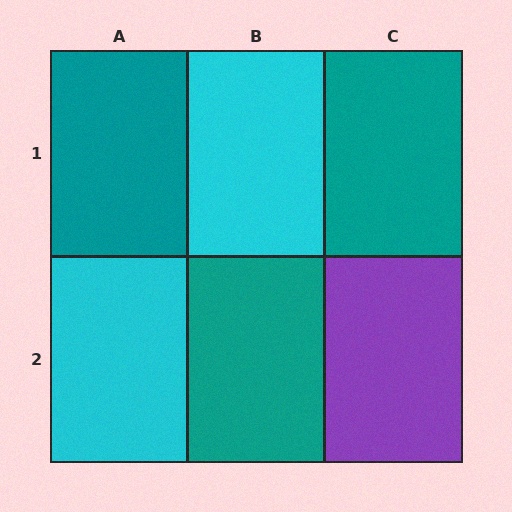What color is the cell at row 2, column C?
Purple.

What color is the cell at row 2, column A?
Cyan.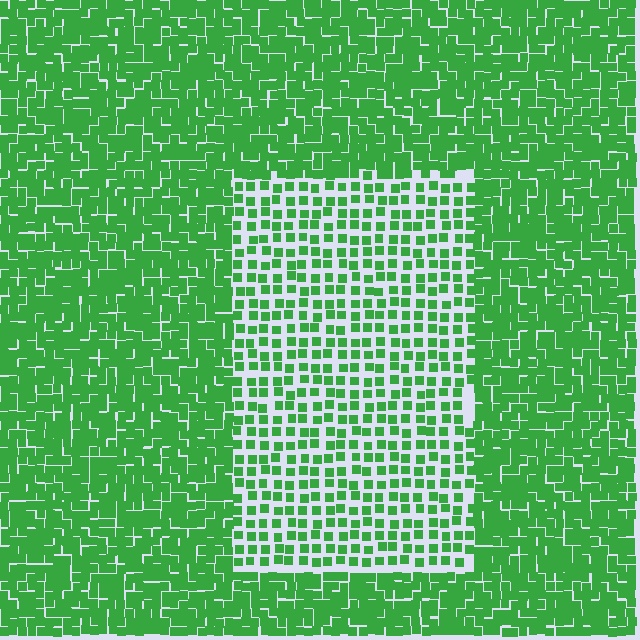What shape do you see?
I see a rectangle.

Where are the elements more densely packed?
The elements are more densely packed outside the rectangle boundary.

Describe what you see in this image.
The image contains small green elements arranged at two different densities. A rectangle-shaped region is visible where the elements are less densely packed than the surrounding area.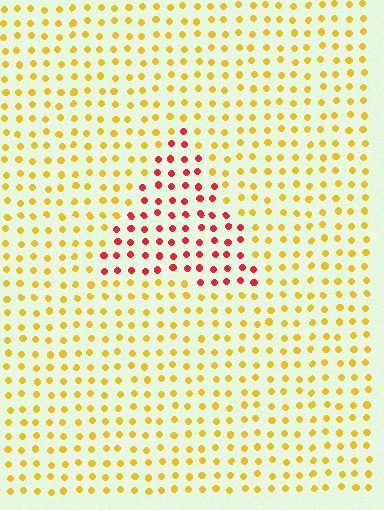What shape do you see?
I see a triangle.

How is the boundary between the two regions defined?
The boundary is defined purely by a slight shift in hue (about 54 degrees). Spacing, size, and orientation are identical on both sides.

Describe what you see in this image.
The image is filled with small yellow elements in a uniform arrangement. A triangle-shaped region is visible where the elements are tinted to a slightly different hue, forming a subtle color boundary.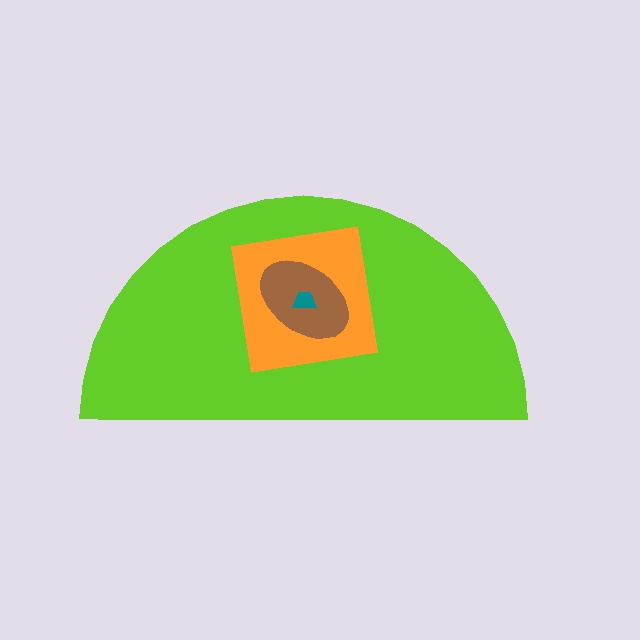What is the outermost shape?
The lime semicircle.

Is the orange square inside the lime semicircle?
Yes.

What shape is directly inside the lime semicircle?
The orange square.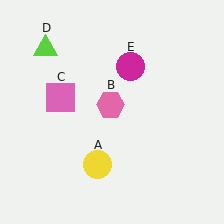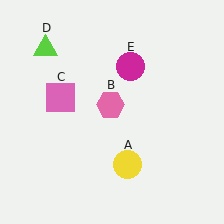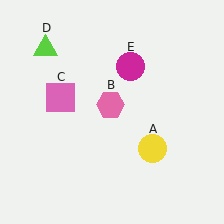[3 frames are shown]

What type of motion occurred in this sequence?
The yellow circle (object A) rotated counterclockwise around the center of the scene.